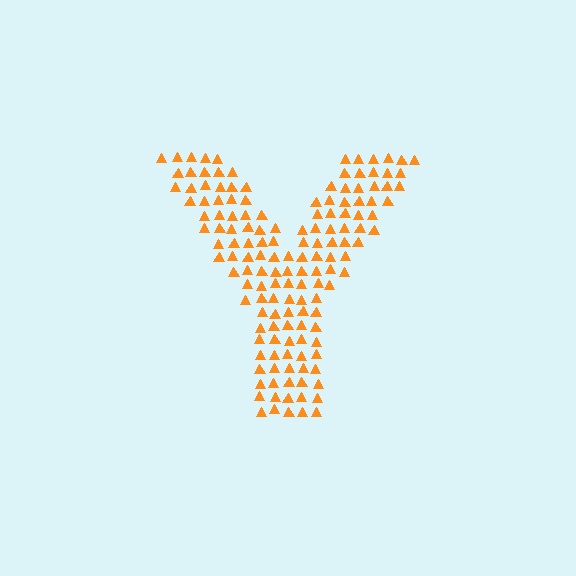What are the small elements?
The small elements are triangles.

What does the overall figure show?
The overall figure shows the letter Y.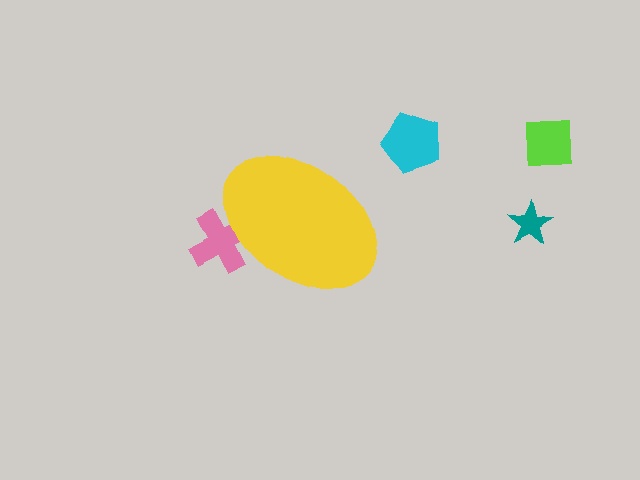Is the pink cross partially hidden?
Yes, the pink cross is partially hidden behind the yellow ellipse.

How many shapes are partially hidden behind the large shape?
1 shape is partially hidden.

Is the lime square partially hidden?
No, the lime square is fully visible.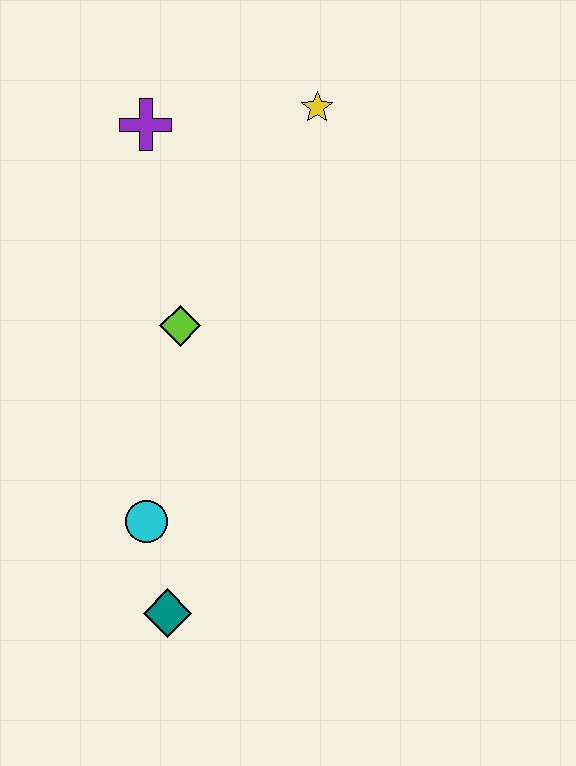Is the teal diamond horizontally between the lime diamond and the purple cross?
Yes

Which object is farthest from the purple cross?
The teal diamond is farthest from the purple cross.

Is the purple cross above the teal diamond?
Yes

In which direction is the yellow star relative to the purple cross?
The yellow star is to the right of the purple cross.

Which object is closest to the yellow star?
The purple cross is closest to the yellow star.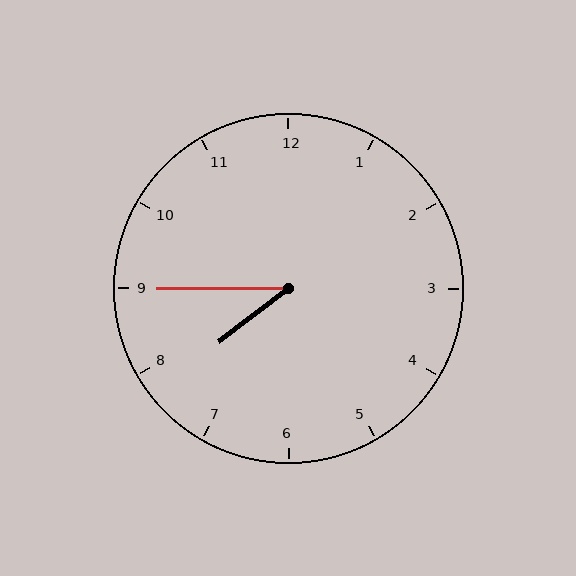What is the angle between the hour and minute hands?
Approximately 38 degrees.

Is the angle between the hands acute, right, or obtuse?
It is acute.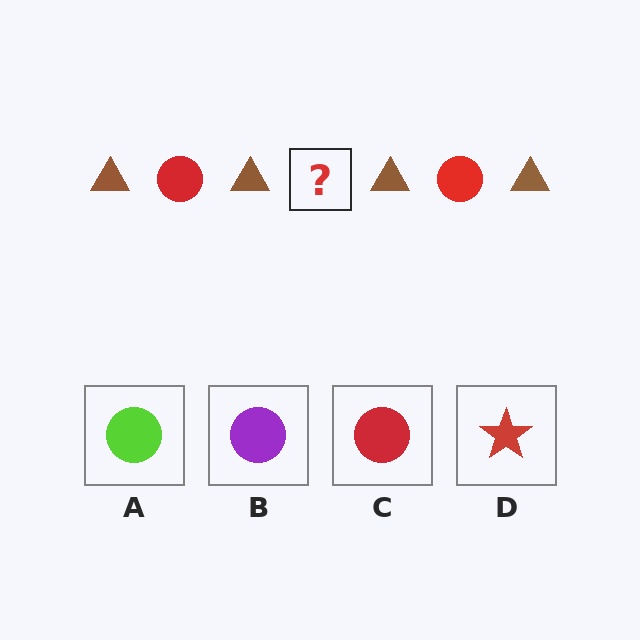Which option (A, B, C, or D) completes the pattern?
C.